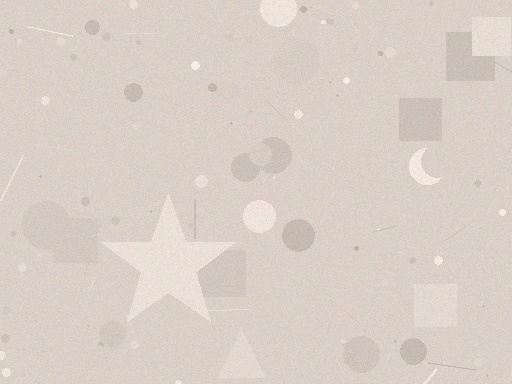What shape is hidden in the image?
A star is hidden in the image.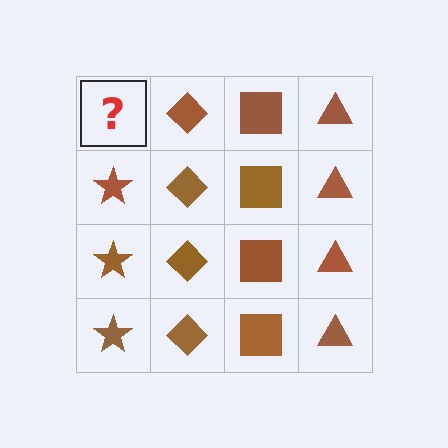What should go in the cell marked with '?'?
The missing cell should contain a brown star.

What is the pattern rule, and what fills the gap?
The rule is that each column has a consistent shape. The gap should be filled with a brown star.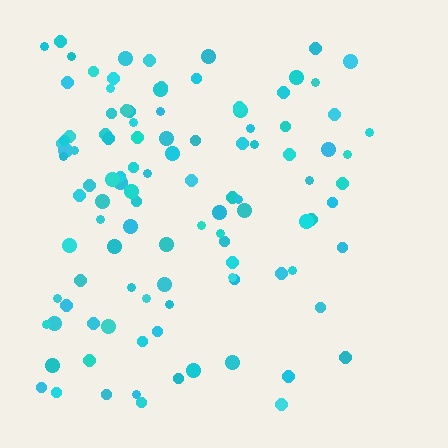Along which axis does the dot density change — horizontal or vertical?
Horizontal.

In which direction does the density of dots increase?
From right to left, with the left side densest.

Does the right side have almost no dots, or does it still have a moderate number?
Still a moderate number, just noticeably fewer than the left.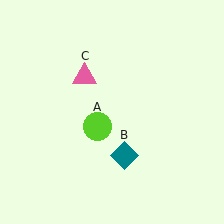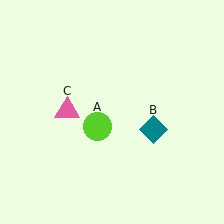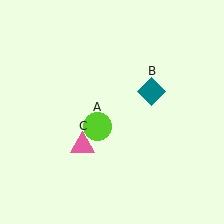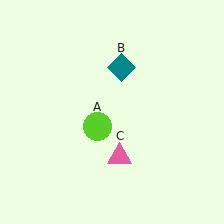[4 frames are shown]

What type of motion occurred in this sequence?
The teal diamond (object B), pink triangle (object C) rotated counterclockwise around the center of the scene.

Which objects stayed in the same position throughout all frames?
Lime circle (object A) remained stationary.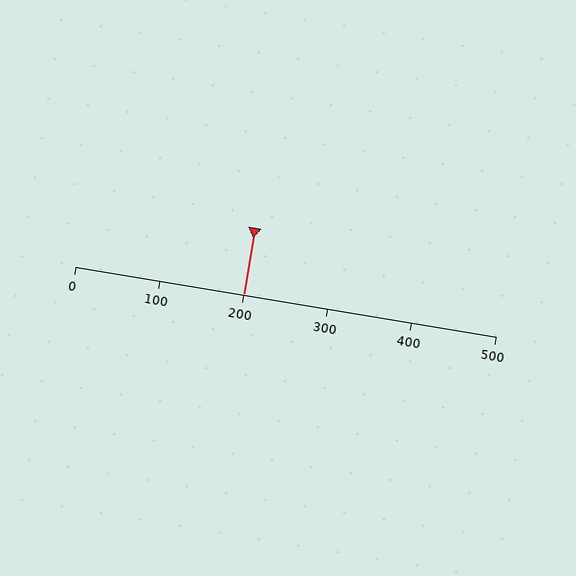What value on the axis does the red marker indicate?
The marker indicates approximately 200.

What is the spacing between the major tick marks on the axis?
The major ticks are spaced 100 apart.